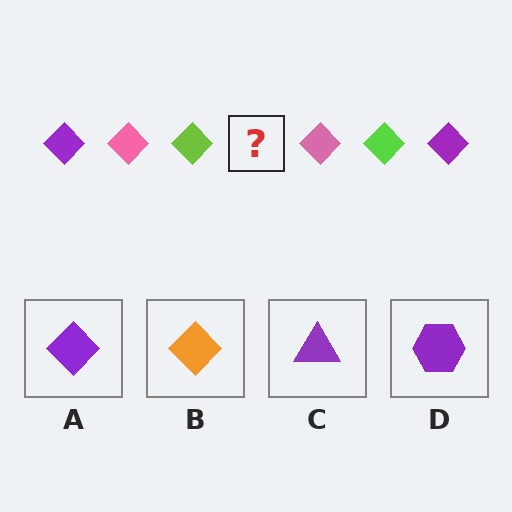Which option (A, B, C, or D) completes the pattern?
A.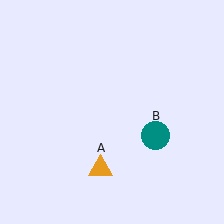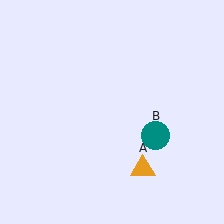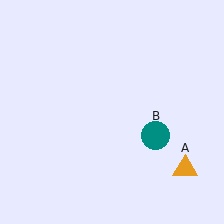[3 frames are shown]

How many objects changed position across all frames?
1 object changed position: orange triangle (object A).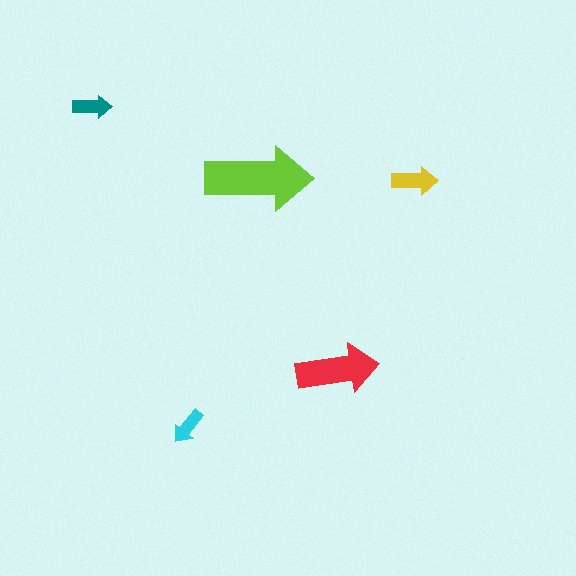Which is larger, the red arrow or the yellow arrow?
The red one.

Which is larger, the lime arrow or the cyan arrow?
The lime one.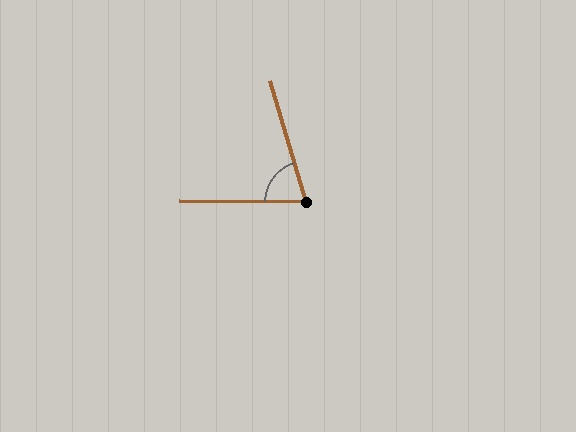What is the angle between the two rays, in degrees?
Approximately 72 degrees.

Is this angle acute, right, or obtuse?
It is acute.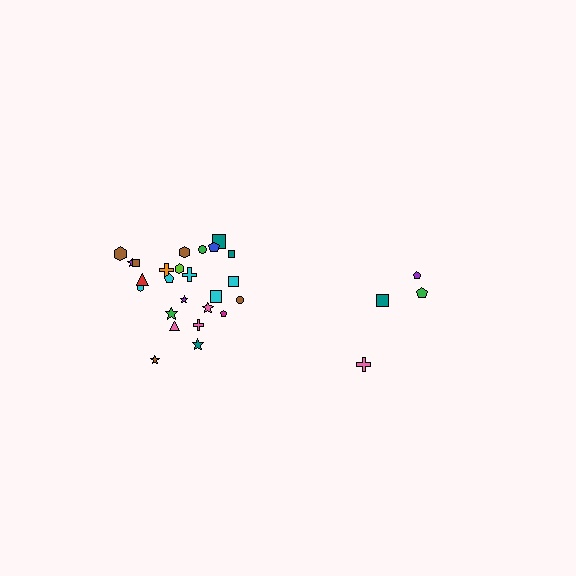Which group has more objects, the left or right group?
The left group.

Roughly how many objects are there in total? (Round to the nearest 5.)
Roughly 30 objects in total.